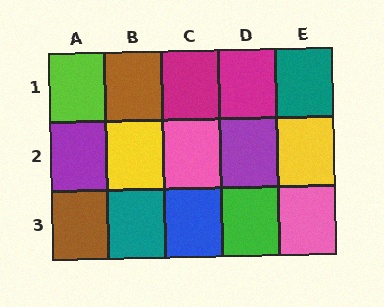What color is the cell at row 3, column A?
Brown.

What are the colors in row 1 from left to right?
Lime, brown, magenta, magenta, teal.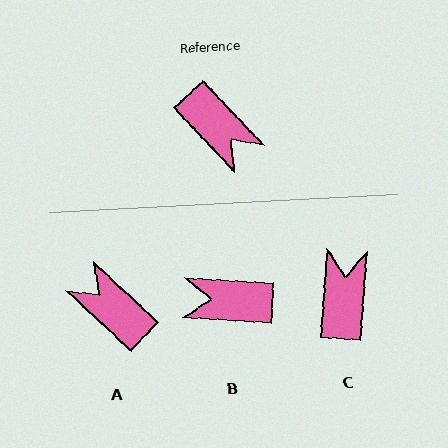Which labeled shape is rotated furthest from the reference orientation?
A, about 176 degrees away.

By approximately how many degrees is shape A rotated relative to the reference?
Approximately 176 degrees clockwise.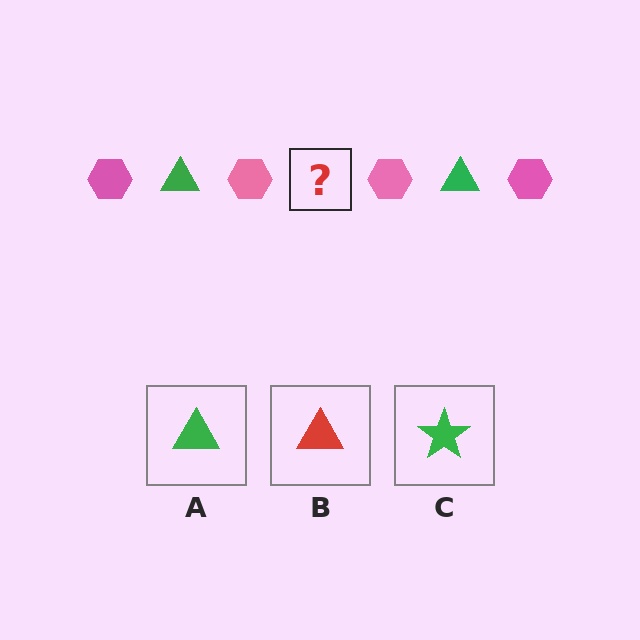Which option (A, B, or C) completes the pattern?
A.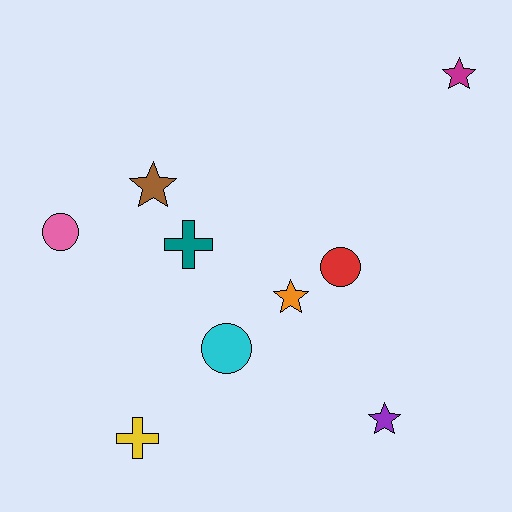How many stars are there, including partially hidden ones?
There are 4 stars.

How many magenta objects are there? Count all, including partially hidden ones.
There is 1 magenta object.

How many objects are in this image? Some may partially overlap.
There are 9 objects.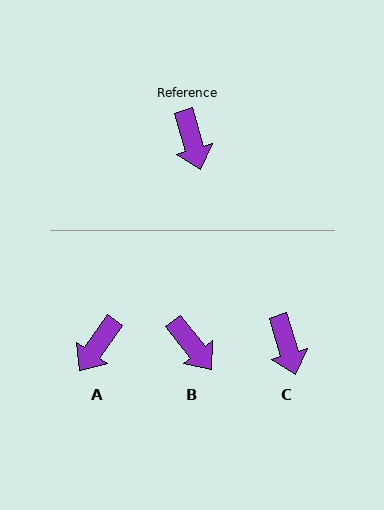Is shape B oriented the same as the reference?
No, it is off by about 22 degrees.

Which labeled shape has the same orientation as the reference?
C.